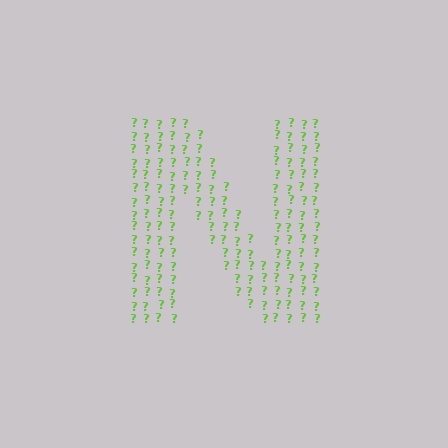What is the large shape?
The large shape is the letter N.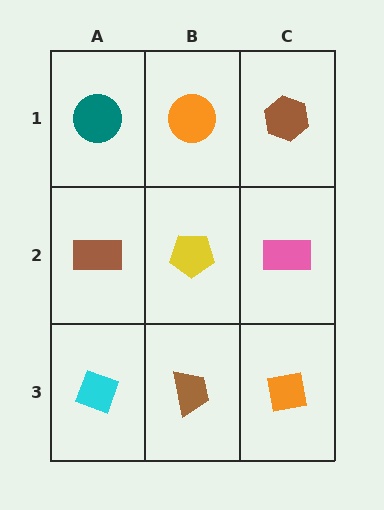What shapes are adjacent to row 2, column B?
An orange circle (row 1, column B), a brown trapezoid (row 3, column B), a brown rectangle (row 2, column A), a pink rectangle (row 2, column C).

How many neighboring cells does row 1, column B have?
3.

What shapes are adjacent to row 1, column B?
A yellow pentagon (row 2, column B), a teal circle (row 1, column A), a brown hexagon (row 1, column C).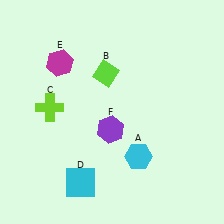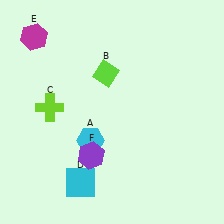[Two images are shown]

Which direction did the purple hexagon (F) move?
The purple hexagon (F) moved down.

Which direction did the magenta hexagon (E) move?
The magenta hexagon (E) moved up.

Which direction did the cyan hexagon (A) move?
The cyan hexagon (A) moved left.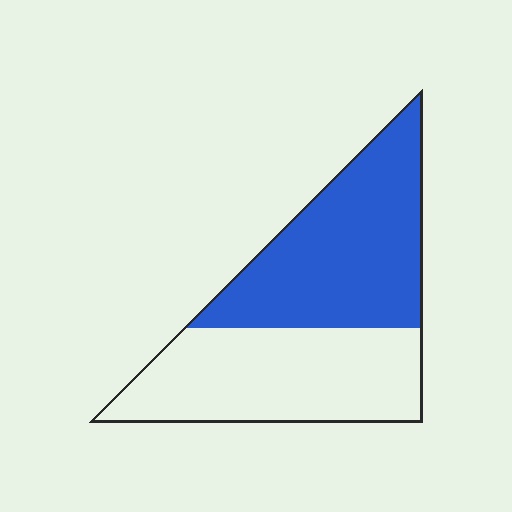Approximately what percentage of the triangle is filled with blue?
Approximately 50%.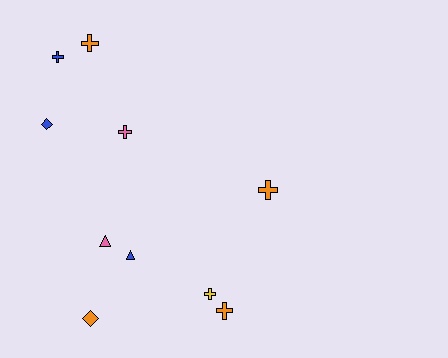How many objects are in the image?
There are 10 objects.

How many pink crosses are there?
There is 1 pink cross.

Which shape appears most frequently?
Cross, with 6 objects.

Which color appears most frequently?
Orange, with 4 objects.